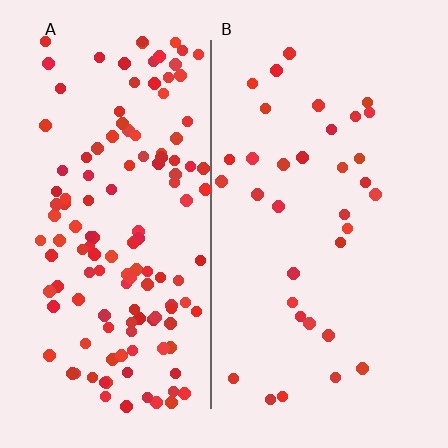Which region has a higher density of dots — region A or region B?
A (the left).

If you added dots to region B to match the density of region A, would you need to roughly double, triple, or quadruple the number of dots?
Approximately quadruple.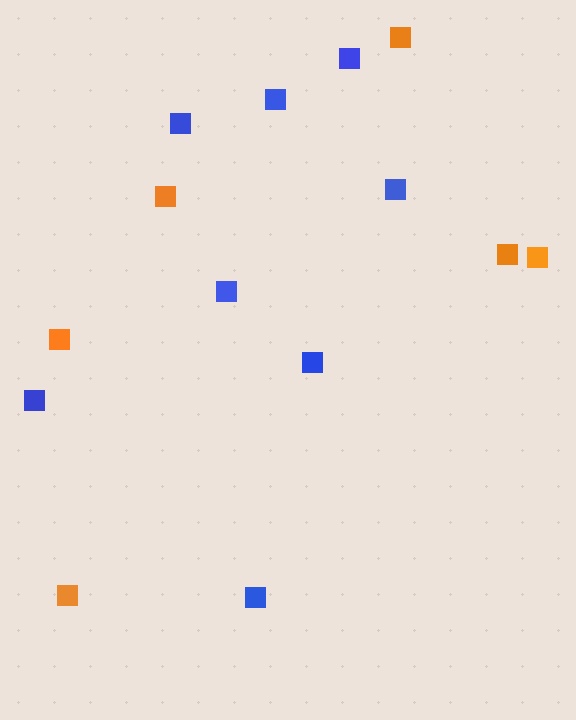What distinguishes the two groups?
There are 2 groups: one group of orange squares (6) and one group of blue squares (8).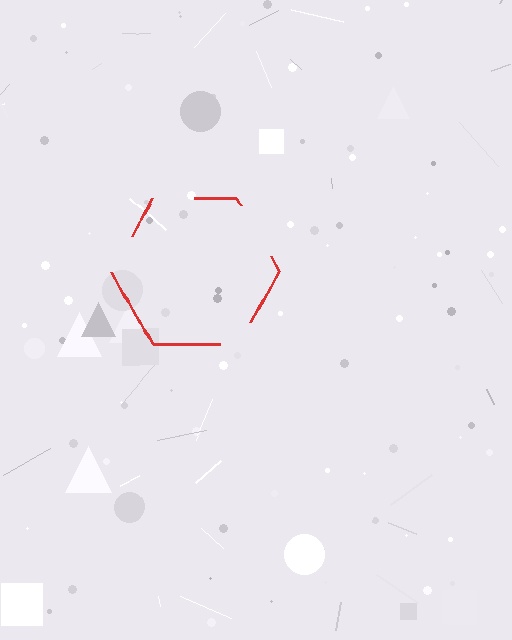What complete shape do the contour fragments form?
The contour fragments form a hexagon.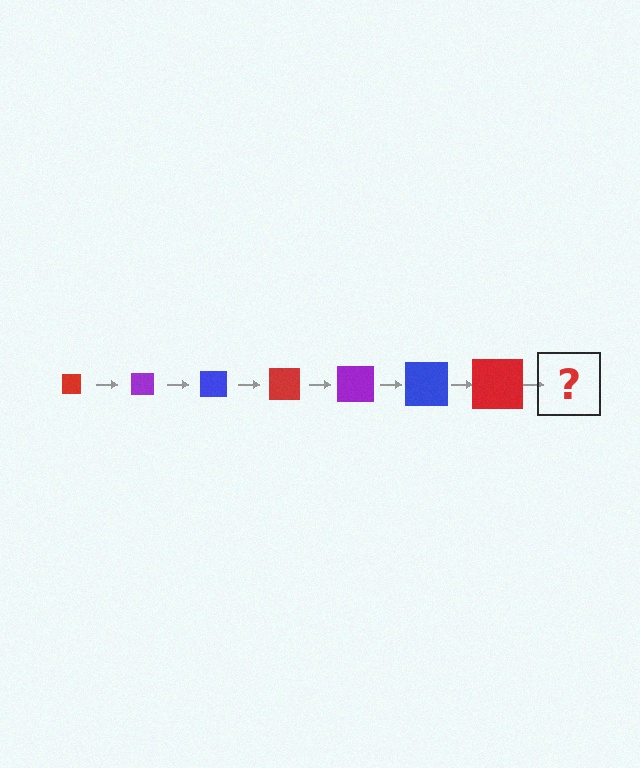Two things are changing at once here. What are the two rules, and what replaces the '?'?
The two rules are that the square grows larger each step and the color cycles through red, purple, and blue. The '?' should be a purple square, larger than the previous one.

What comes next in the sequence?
The next element should be a purple square, larger than the previous one.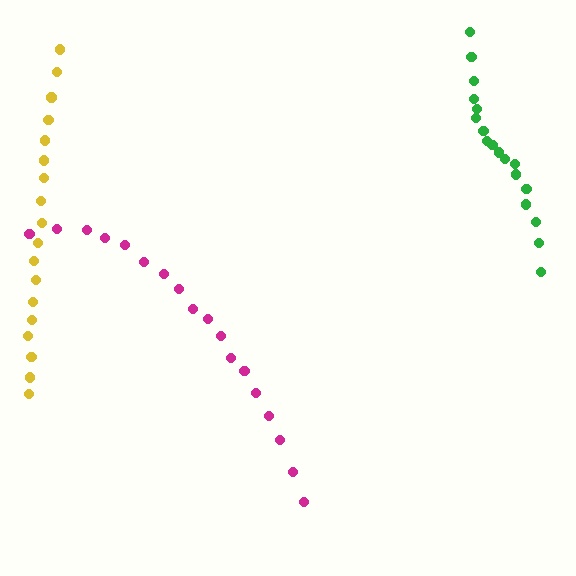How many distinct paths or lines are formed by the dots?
There are 3 distinct paths.